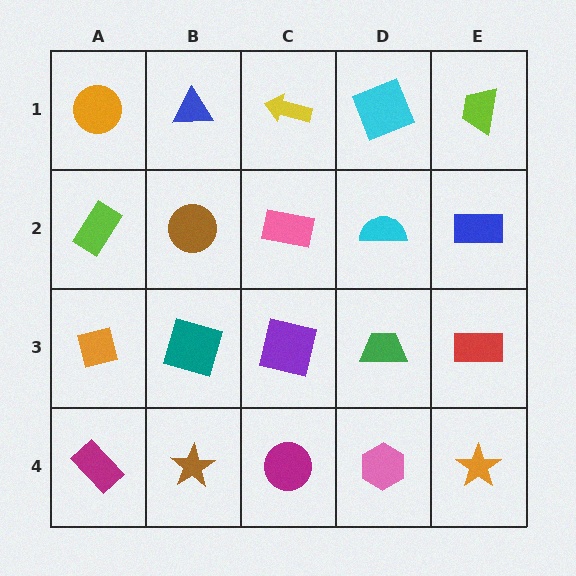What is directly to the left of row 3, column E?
A green trapezoid.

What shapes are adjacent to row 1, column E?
A blue rectangle (row 2, column E), a cyan square (row 1, column D).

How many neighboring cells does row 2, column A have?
3.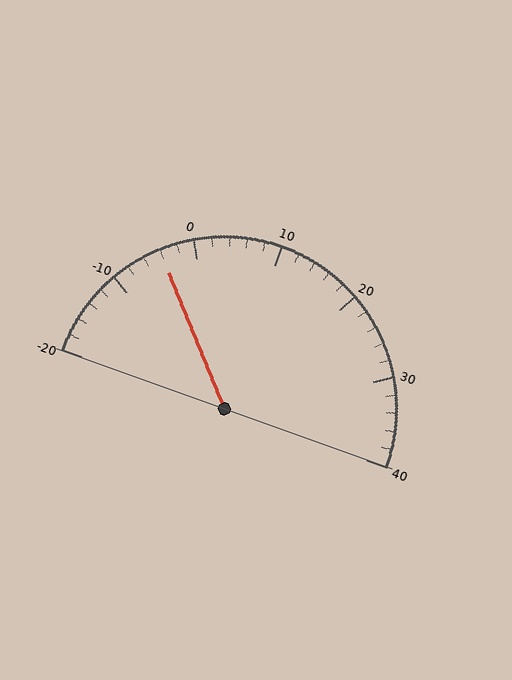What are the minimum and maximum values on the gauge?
The gauge ranges from -20 to 40.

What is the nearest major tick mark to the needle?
The nearest major tick mark is 0.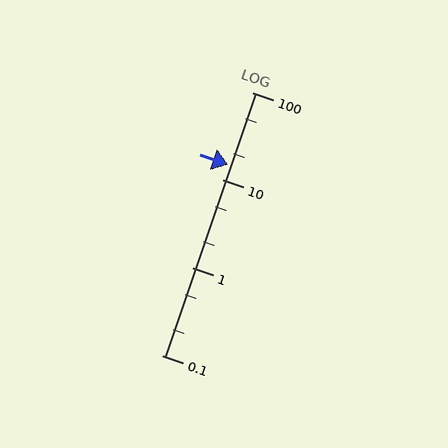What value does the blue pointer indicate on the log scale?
The pointer indicates approximately 15.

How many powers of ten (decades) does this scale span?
The scale spans 3 decades, from 0.1 to 100.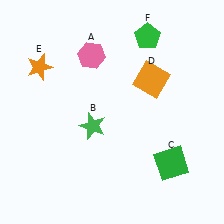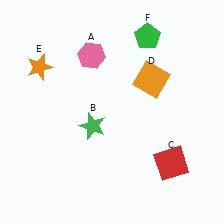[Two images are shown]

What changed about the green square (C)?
In Image 1, C is green. In Image 2, it changed to red.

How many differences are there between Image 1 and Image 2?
There is 1 difference between the two images.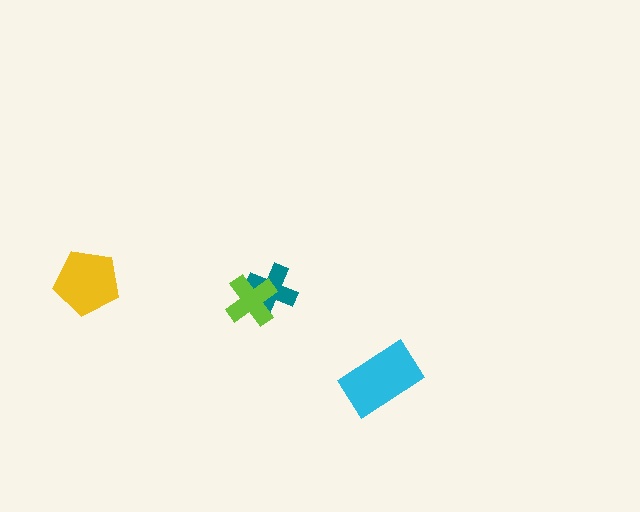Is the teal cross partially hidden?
Yes, it is partially covered by another shape.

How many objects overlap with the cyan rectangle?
0 objects overlap with the cyan rectangle.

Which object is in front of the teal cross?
The lime cross is in front of the teal cross.